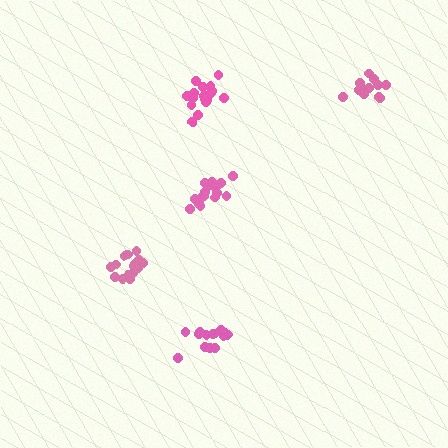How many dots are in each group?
Group 1: 17 dots, Group 2: 12 dots, Group 3: 15 dots, Group 4: 15 dots, Group 5: 17 dots (76 total).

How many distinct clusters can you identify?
There are 5 distinct clusters.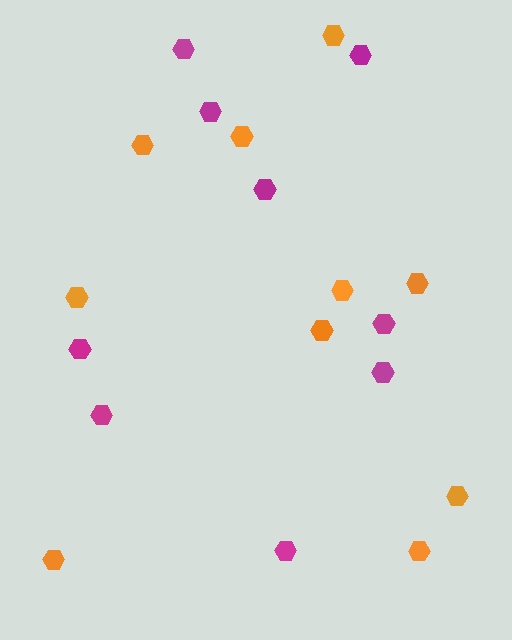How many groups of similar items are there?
There are 2 groups: one group of orange hexagons (10) and one group of magenta hexagons (9).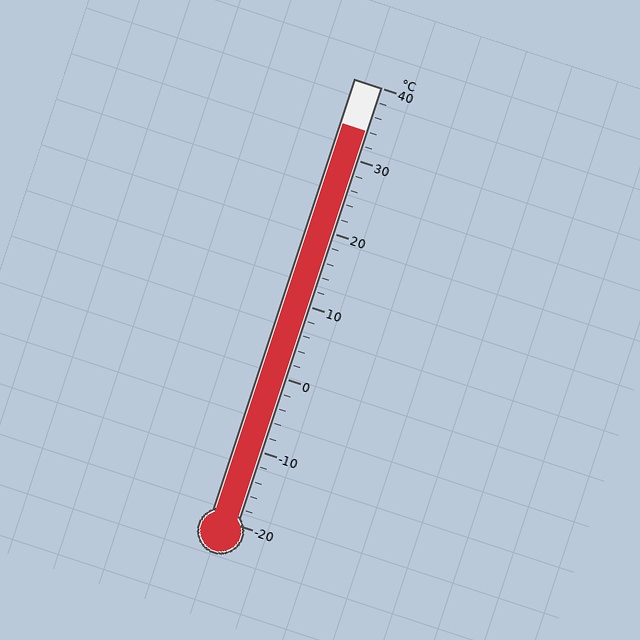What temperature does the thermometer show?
The thermometer shows approximately 34°C.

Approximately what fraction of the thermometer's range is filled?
The thermometer is filled to approximately 90% of its range.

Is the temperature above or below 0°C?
The temperature is above 0°C.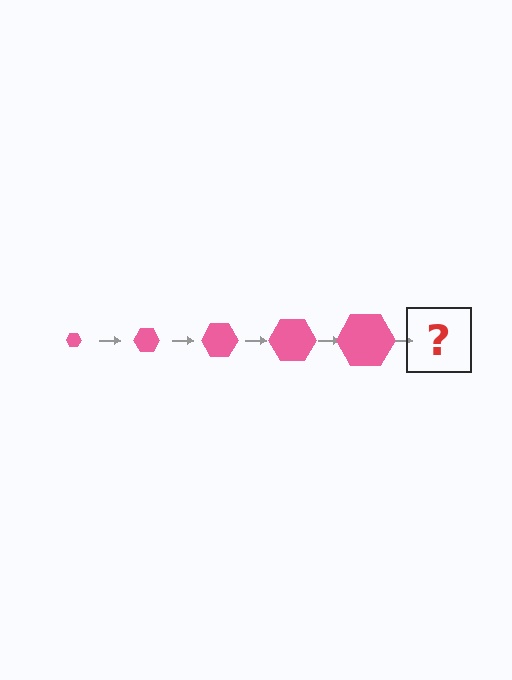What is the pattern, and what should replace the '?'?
The pattern is that the hexagon gets progressively larger each step. The '?' should be a pink hexagon, larger than the previous one.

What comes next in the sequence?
The next element should be a pink hexagon, larger than the previous one.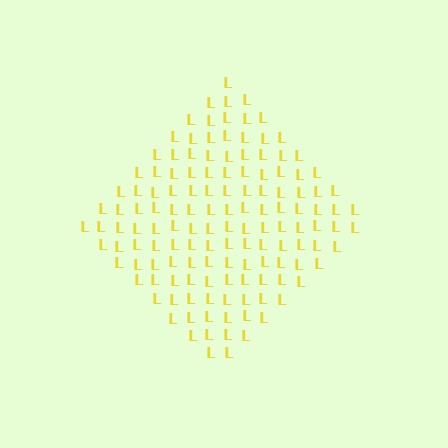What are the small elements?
The small elements are letter L's.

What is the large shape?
The large shape is a diamond.